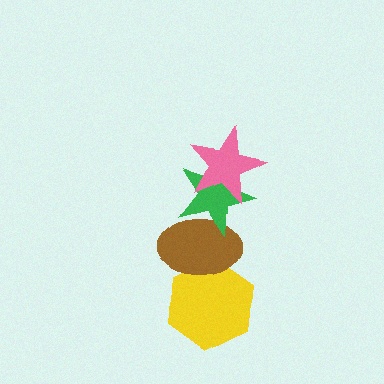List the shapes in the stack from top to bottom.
From top to bottom: the pink star, the green star, the brown ellipse, the yellow hexagon.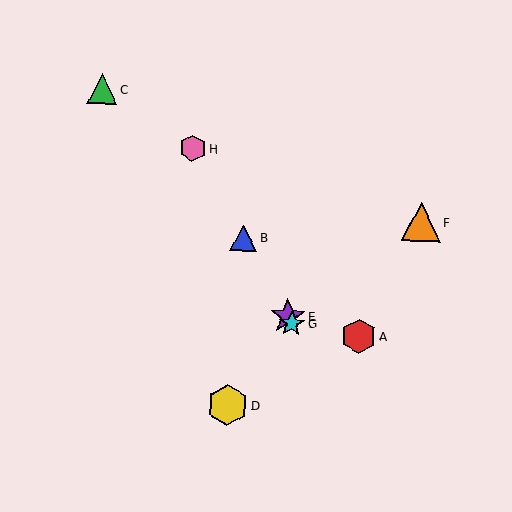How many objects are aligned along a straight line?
4 objects (B, E, G, H) are aligned along a straight line.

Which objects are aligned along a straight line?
Objects B, E, G, H are aligned along a straight line.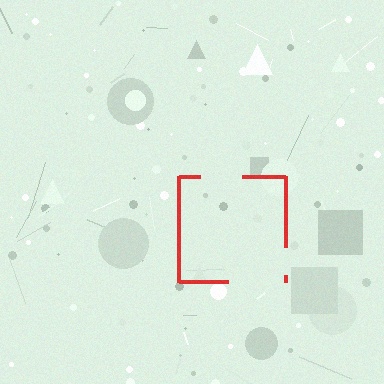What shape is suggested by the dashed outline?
The dashed outline suggests a square.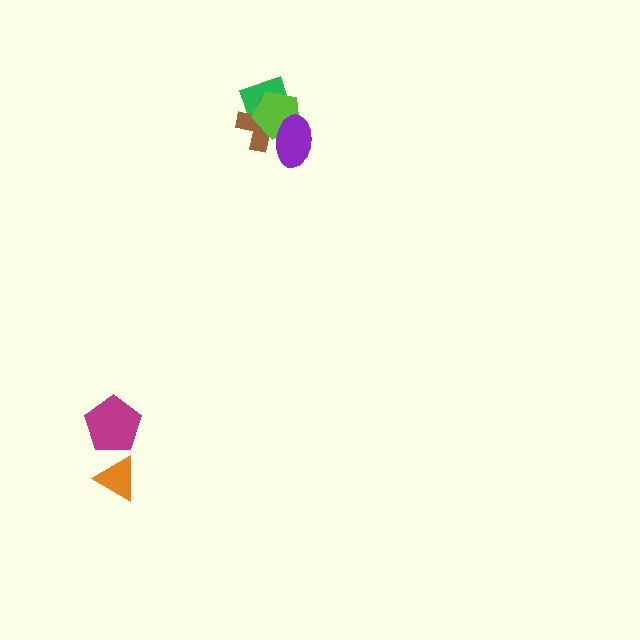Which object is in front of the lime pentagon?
The purple ellipse is in front of the lime pentagon.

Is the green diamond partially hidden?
Yes, it is partially covered by another shape.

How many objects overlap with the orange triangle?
0 objects overlap with the orange triangle.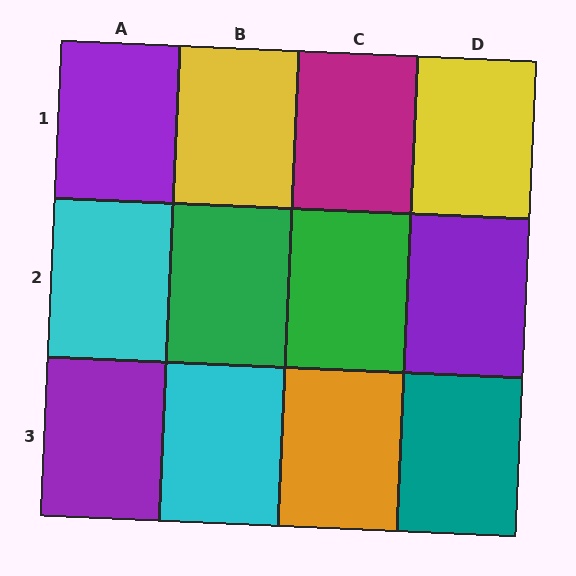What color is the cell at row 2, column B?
Green.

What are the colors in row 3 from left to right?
Purple, cyan, orange, teal.